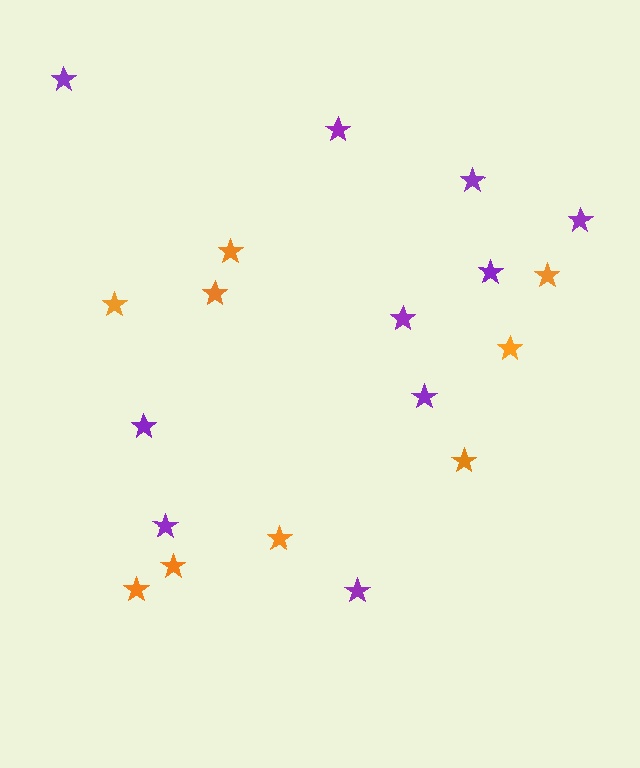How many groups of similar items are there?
There are 2 groups: one group of purple stars (10) and one group of orange stars (9).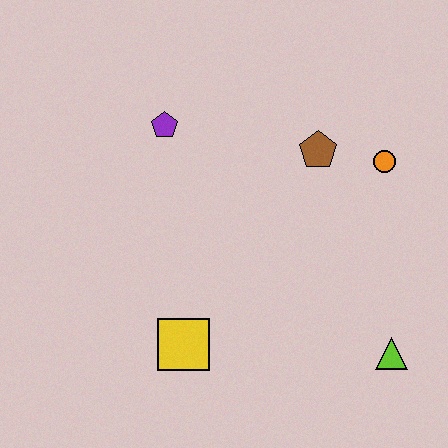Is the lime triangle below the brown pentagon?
Yes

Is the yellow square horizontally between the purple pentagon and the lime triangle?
Yes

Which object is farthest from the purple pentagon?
The lime triangle is farthest from the purple pentagon.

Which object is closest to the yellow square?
The lime triangle is closest to the yellow square.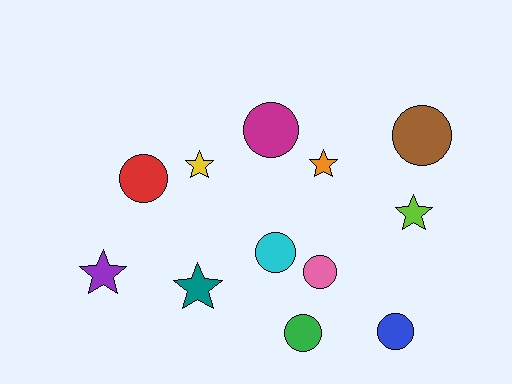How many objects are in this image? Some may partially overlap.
There are 12 objects.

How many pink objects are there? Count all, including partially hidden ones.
There is 1 pink object.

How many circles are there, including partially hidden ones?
There are 7 circles.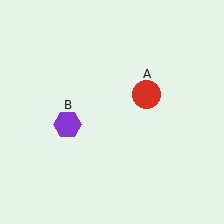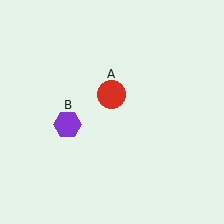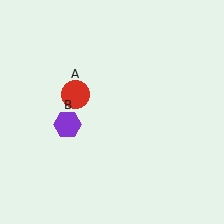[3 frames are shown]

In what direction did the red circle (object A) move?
The red circle (object A) moved left.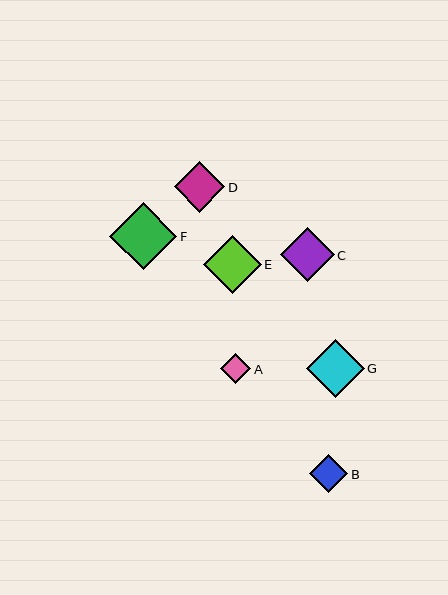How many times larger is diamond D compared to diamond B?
Diamond D is approximately 1.3 times the size of diamond B.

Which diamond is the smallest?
Diamond A is the smallest with a size of approximately 30 pixels.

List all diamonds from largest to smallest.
From largest to smallest: F, G, E, C, D, B, A.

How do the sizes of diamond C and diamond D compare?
Diamond C and diamond D are approximately the same size.